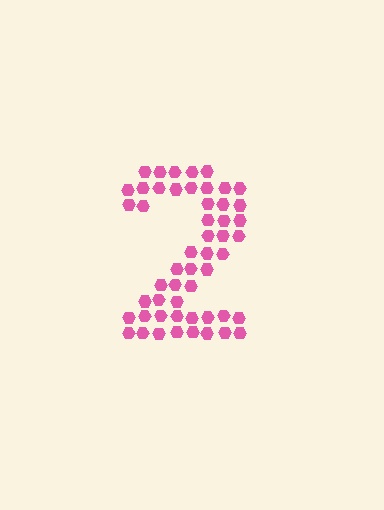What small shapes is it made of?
It is made of small hexagons.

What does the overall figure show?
The overall figure shows the digit 2.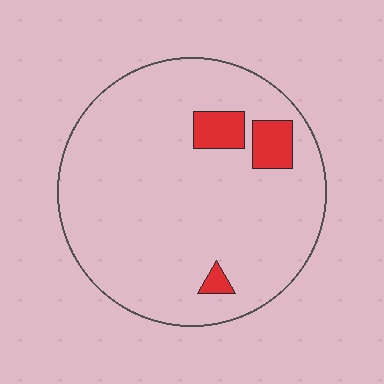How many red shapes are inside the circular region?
3.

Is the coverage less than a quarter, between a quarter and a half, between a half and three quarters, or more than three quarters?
Less than a quarter.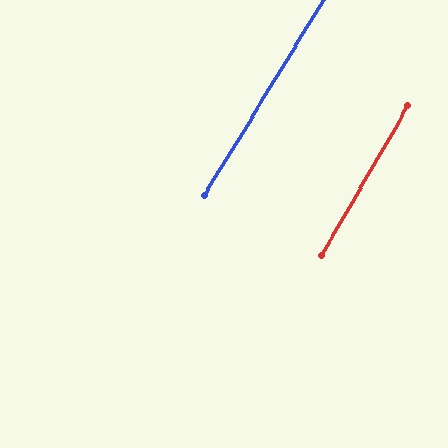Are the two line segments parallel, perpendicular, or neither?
Parallel — their directions differ by only 1.4°.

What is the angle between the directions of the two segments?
Approximately 1 degree.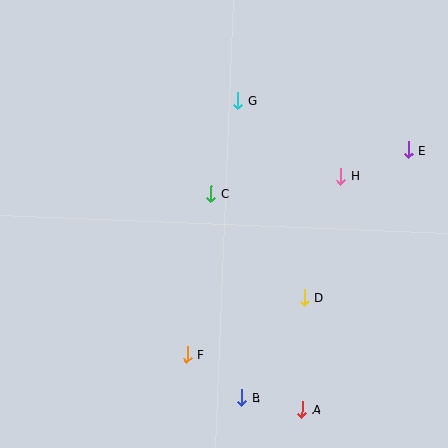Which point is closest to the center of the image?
Point C at (211, 194) is closest to the center.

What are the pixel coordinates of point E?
Point E is at (408, 150).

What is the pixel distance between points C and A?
The distance between C and A is 234 pixels.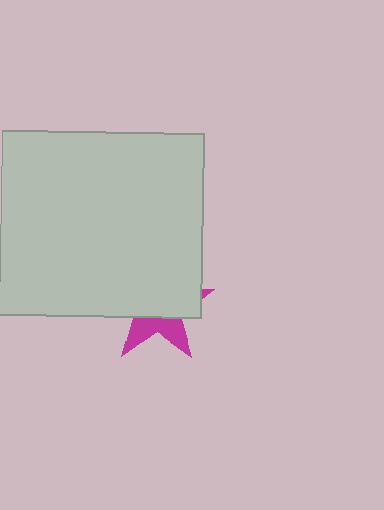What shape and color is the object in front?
The object in front is a light gray rectangle.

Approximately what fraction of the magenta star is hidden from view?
Roughly 66% of the magenta star is hidden behind the light gray rectangle.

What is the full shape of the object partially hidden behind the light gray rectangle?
The partially hidden object is a magenta star.